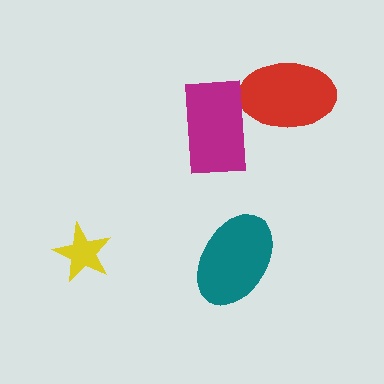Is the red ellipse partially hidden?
Yes, it is partially covered by another shape.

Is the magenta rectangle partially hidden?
No, no other shape covers it.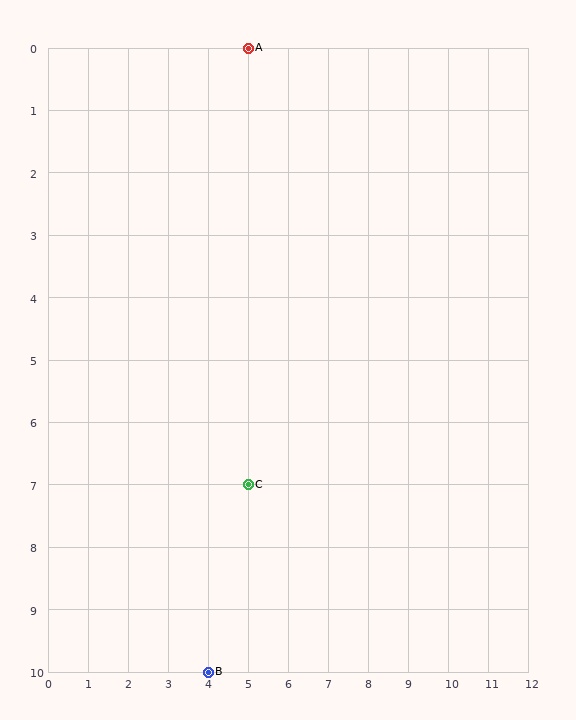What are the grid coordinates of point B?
Point B is at grid coordinates (4, 10).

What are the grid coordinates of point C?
Point C is at grid coordinates (5, 7).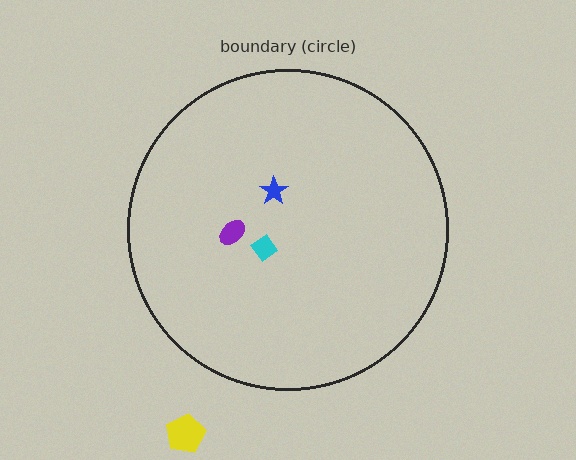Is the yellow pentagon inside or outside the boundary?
Outside.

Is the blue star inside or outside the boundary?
Inside.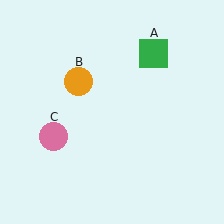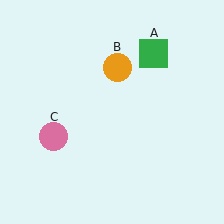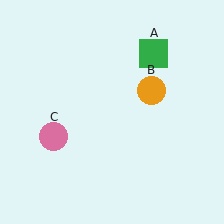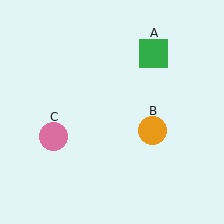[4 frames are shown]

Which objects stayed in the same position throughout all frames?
Green square (object A) and pink circle (object C) remained stationary.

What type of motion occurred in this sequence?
The orange circle (object B) rotated clockwise around the center of the scene.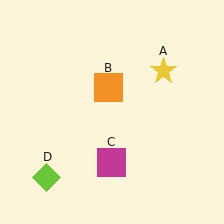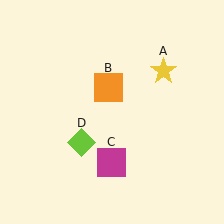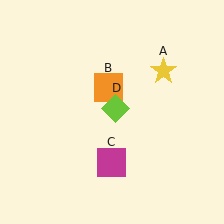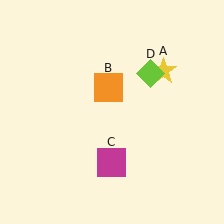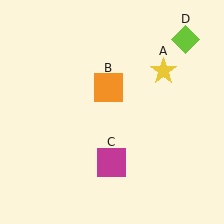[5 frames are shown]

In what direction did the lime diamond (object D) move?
The lime diamond (object D) moved up and to the right.